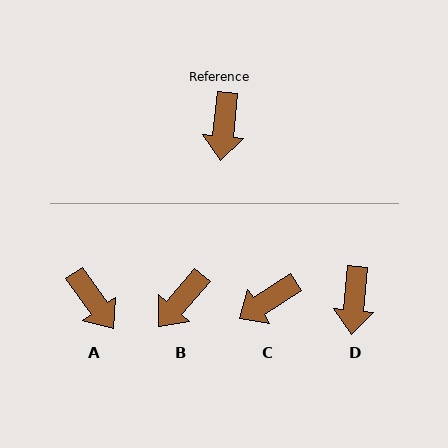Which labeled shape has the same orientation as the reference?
D.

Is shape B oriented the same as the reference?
No, it is off by about 35 degrees.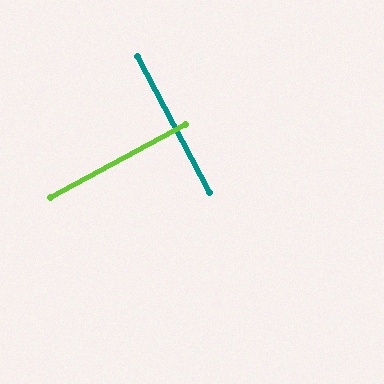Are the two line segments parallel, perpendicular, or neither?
Perpendicular — they meet at approximately 90°.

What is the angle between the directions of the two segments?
Approximately 90 degrees.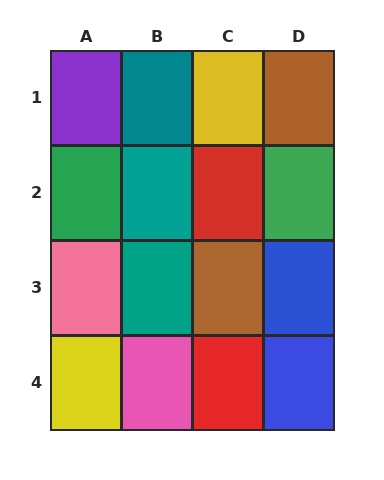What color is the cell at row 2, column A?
Green.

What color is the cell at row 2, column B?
Teal.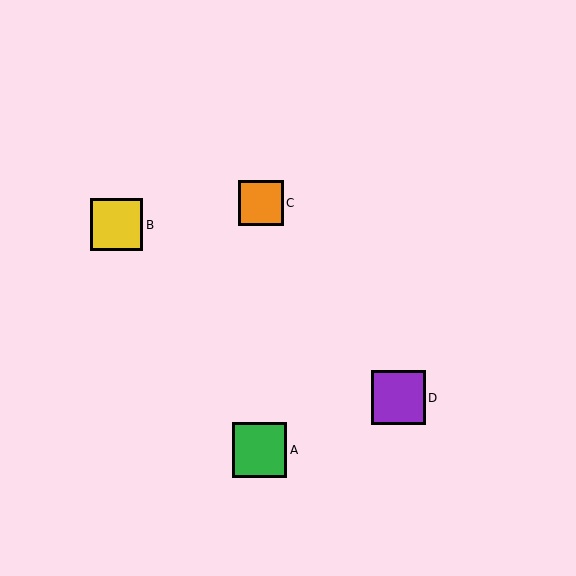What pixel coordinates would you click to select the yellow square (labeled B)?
Click at (117, 225) to select the yellow square B.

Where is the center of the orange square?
The center of the orange square is at (261, 203).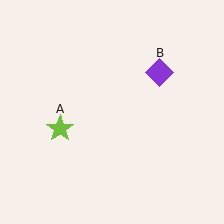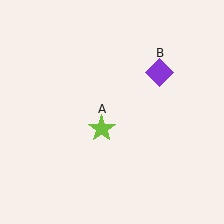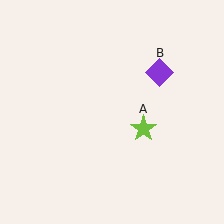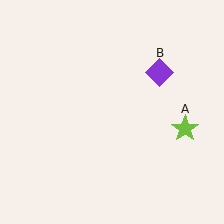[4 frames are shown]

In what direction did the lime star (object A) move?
The lime star (object A) moved right.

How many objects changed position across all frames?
1 object changed position: lime star (object A).